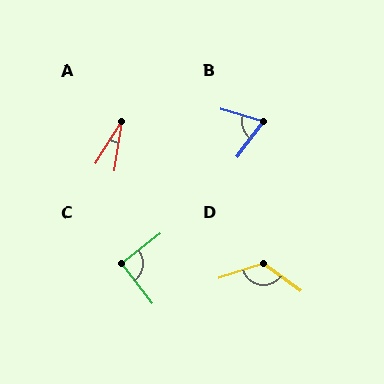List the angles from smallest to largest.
A (23°), B (69°), C (90°), D (126°).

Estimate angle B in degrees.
Approximately 69 degrees.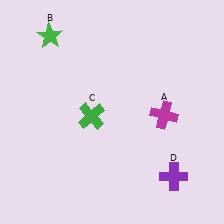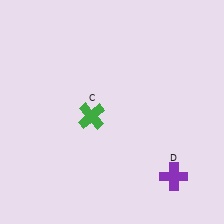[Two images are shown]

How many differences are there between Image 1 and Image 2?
There are 2 differences between the two images.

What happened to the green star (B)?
The green star (B) was removed in Image 2. It was in the top-left area of Image 1.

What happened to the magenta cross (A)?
The magenta cross (A) was removed in Image 2. It was in the bottom-right area of Image 1.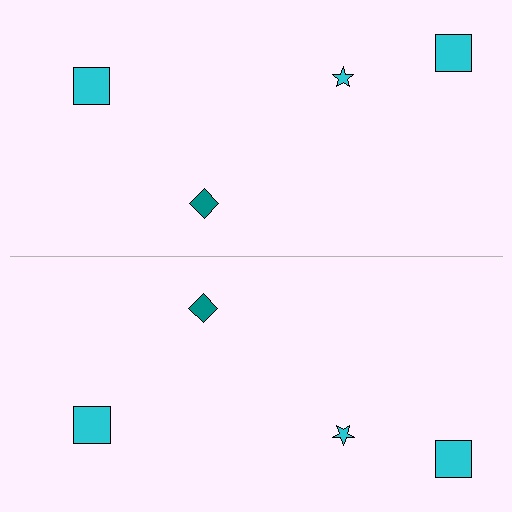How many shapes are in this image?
There are 8 shapes in this image.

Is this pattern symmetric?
Yes, this pattern has bilateral (reflection) symmetry.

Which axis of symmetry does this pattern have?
The pattern has a horizontal axis of symmetry running through the center of the image.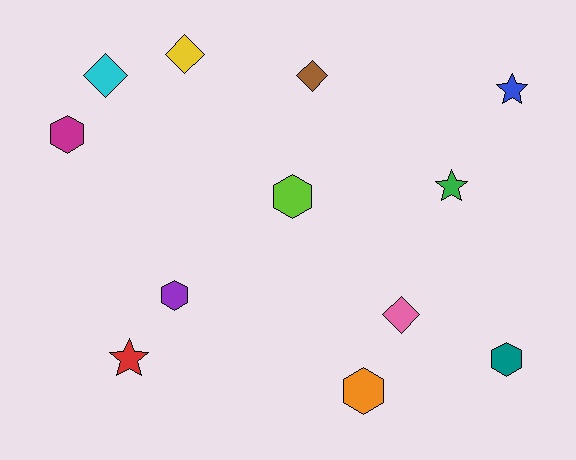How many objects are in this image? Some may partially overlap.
There are 12 objects.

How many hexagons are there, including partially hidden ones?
There are 5 hexagons.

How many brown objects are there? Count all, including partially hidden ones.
There is 1 brown object.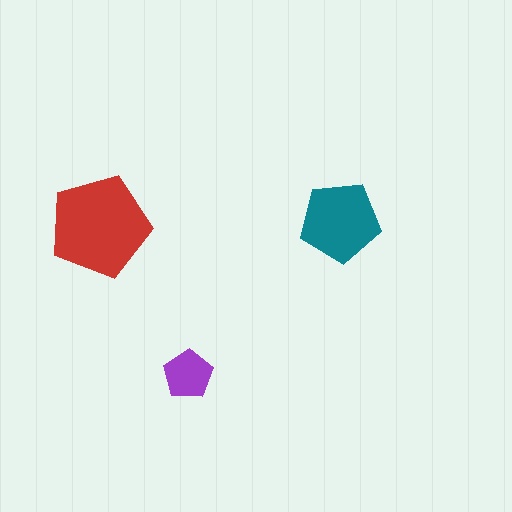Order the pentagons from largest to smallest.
the red one, the teal one, the purple one.